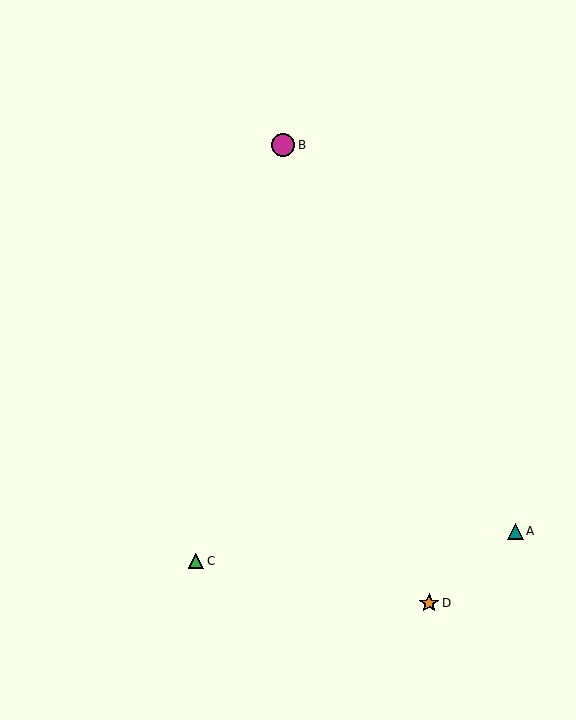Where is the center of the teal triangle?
The center of the teal triangle is at (515, 531).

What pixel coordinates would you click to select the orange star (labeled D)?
Click at (429, 603) to select the orange star D.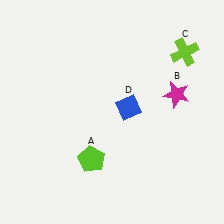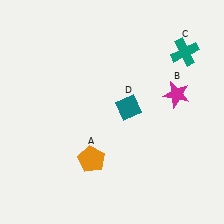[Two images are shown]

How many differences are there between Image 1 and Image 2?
There are 3 differences between the two images.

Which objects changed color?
A changed from lime to orange. C changed from lime to teal. D changed from blue to teal.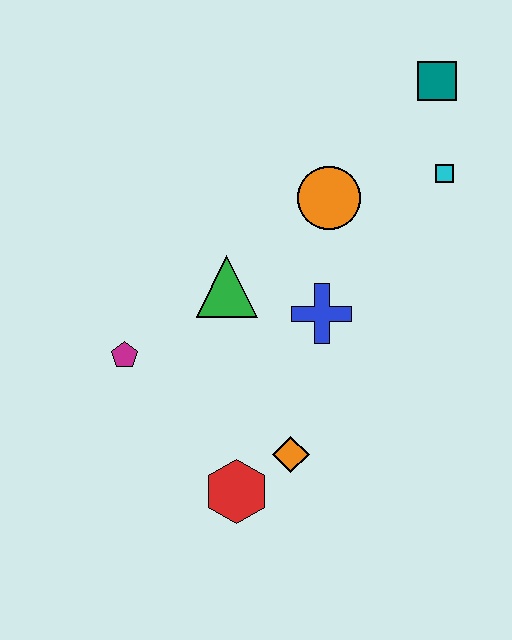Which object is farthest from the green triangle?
The teal square is farthest from the green triangle.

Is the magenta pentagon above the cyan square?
No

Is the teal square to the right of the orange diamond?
Yes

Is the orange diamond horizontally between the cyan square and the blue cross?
No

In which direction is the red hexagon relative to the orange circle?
The red hexagon is below the orange circle.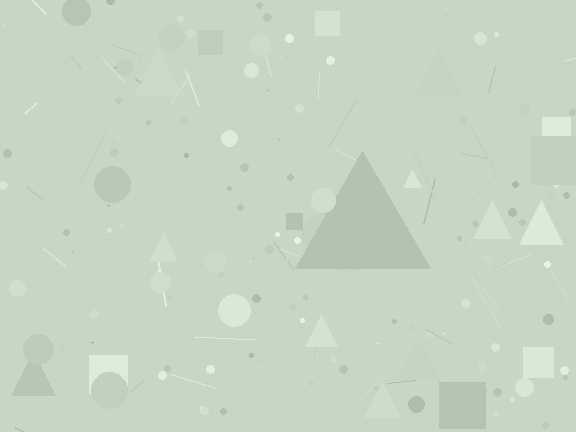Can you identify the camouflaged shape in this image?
The camouflaged shape is a triangle.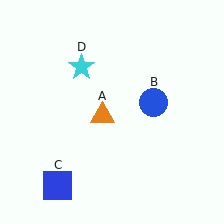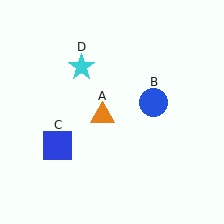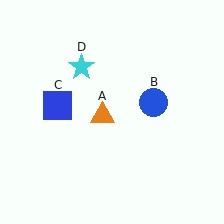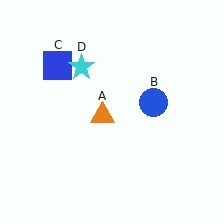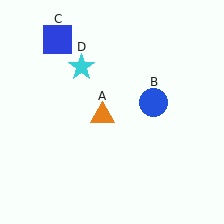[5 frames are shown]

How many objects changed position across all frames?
1 object changed position: blue square (object C).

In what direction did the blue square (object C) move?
The blue square (object C) moved up.